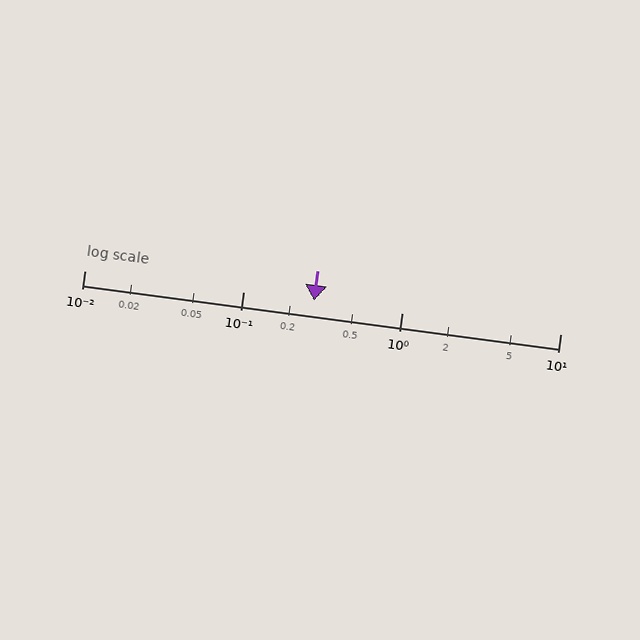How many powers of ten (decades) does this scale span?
The scale spans 3 decades, from 0.01 to 10.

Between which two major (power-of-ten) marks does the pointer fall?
The pointer is between 0.1 and 1.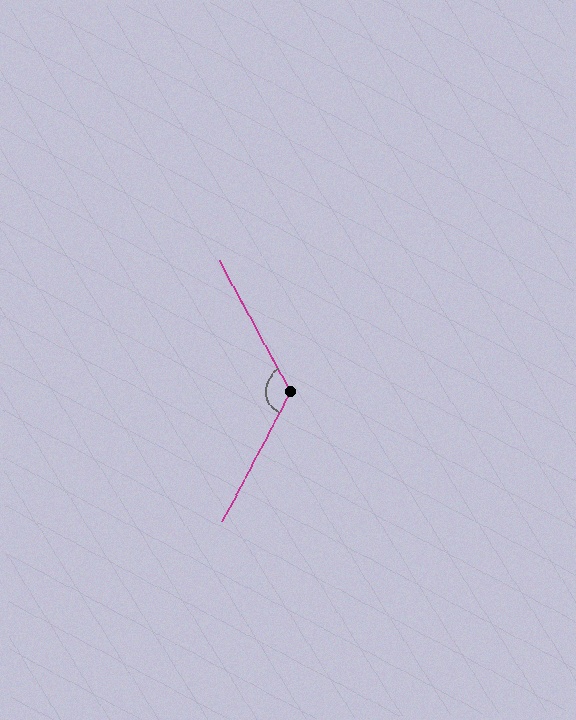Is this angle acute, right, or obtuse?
It is obtuse.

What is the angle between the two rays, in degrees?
Approximately 124 degrees.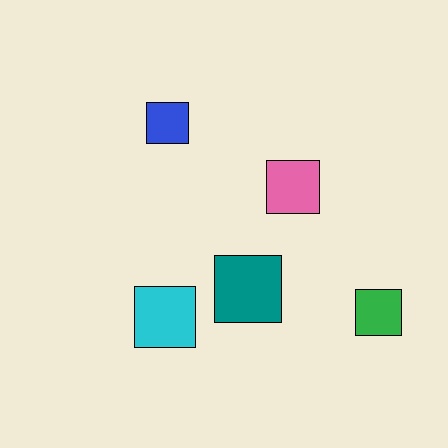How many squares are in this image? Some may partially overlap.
There are 5 squares.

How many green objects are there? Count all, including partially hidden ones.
There is 1 green object.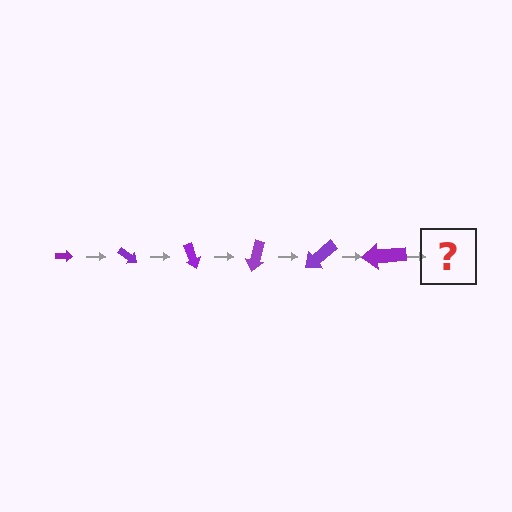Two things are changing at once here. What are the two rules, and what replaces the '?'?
The two rules are that the arrow grows larger each step and it rotates 35 degrees each step. The '?' should be an arrow, larger than the previous one and rotated 210 degrees from the start.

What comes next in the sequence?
The next element should be an arrow, larger than the previous one and rotated 210 degrees from the start.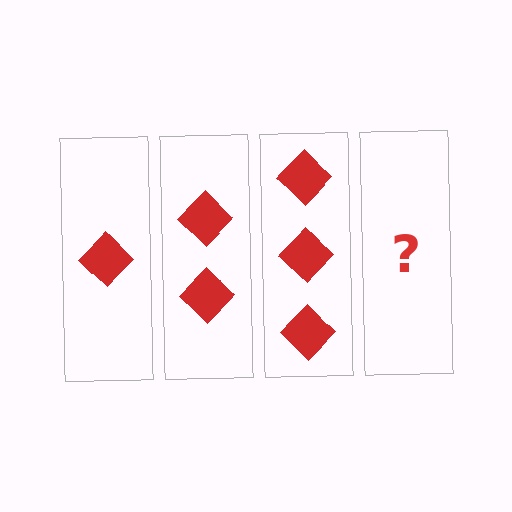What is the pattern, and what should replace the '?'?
The pattern is that each step adds one more diamond. The '?' should be 4 diamonds.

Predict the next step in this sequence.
The next step is 4 diamonds.